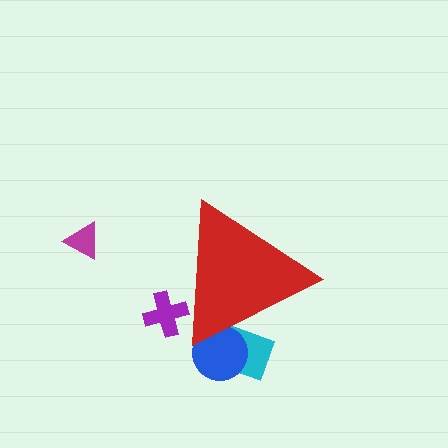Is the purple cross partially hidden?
Yes, the purple cross is partially hidden behind the red triangle.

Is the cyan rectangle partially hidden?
Yes, the cyan rectangle is partially hidden behind the red triangle.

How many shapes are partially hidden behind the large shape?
3 shapes are partially hidden.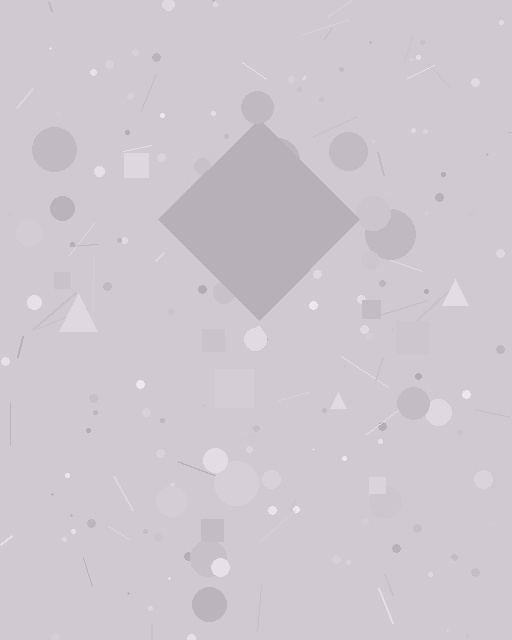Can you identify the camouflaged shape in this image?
The camouflaged shape is a diamond.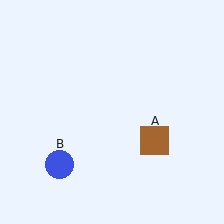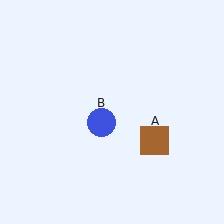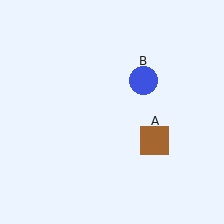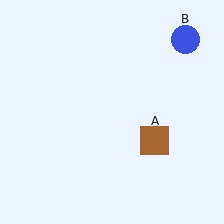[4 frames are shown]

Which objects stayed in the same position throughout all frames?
Brown square (object A) remained stationary.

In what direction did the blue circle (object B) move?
The blue circle (object B) moved up and to the right.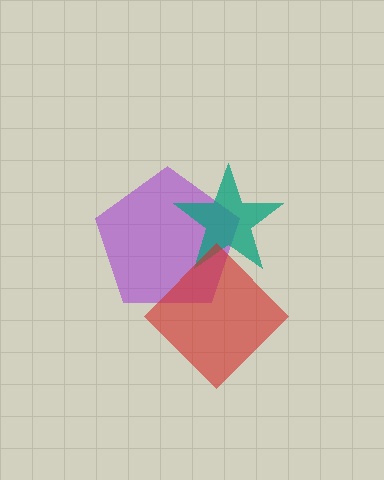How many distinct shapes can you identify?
There are 3 distinct shapes: a purple pentagon, a teal star, a red diamond.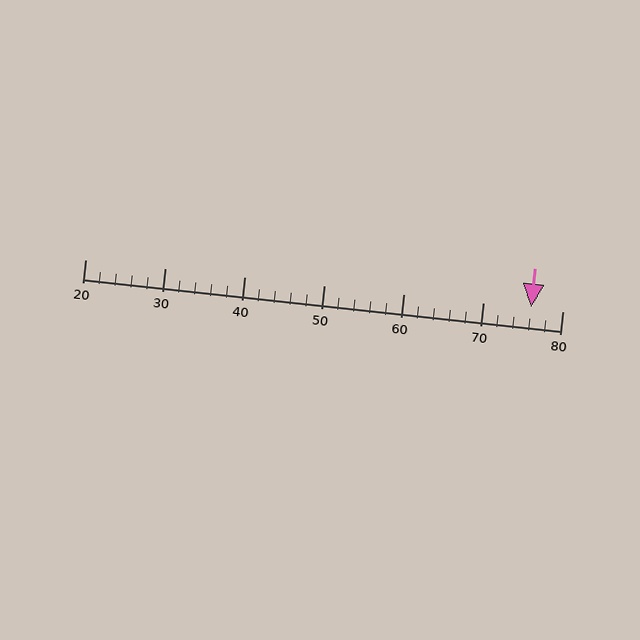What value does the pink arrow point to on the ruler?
The pink arrow points to approximately 76.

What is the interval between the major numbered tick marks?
The major tick marks are spaced 10 units apart.